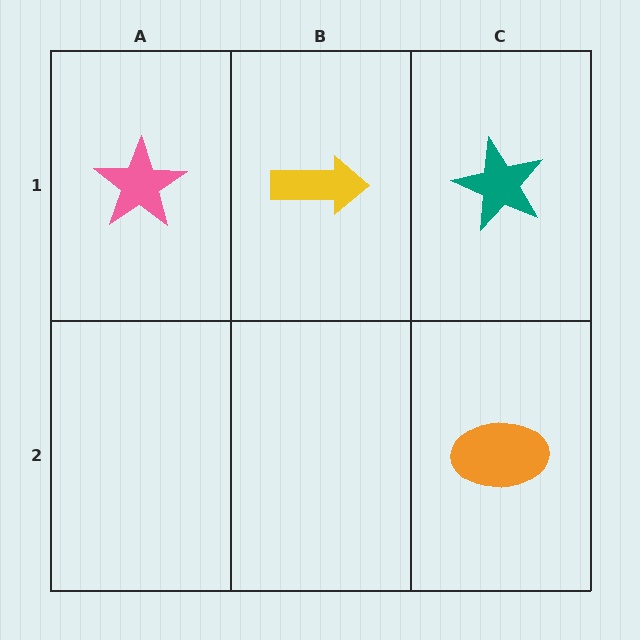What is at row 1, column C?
A teal star.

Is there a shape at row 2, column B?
No, that cell is empty.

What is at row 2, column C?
An orange ellipse.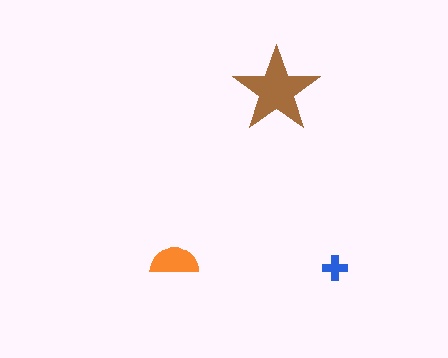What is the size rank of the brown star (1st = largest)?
1st.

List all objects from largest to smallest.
The brown star, the orange semicircle, the blue cross.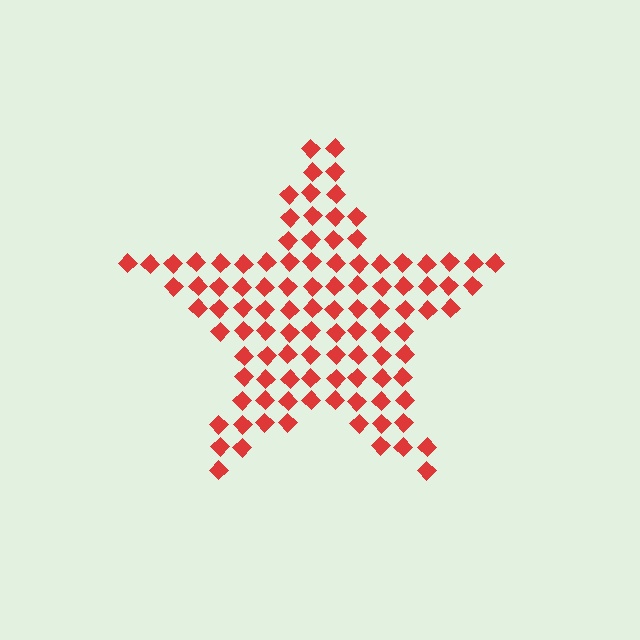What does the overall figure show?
The overall figure shows a star.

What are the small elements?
The small elements are diamonds.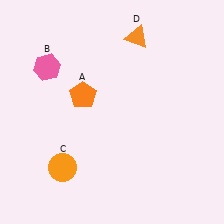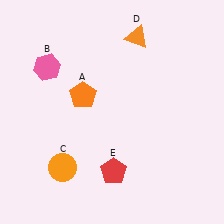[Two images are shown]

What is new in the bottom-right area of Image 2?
A red pentagon (E) was added in the bottom-right area of Image 2.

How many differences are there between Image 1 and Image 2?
There is 1 difference between the two images.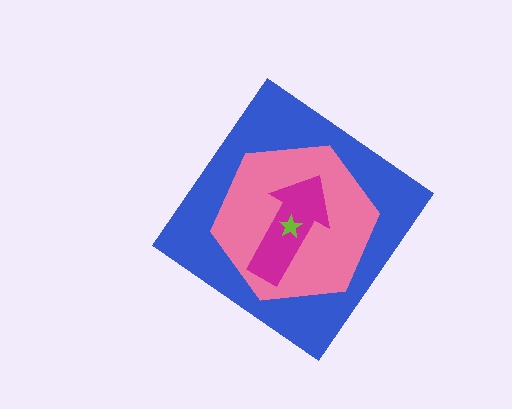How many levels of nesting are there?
4.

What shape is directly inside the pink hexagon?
The magenta arrow.